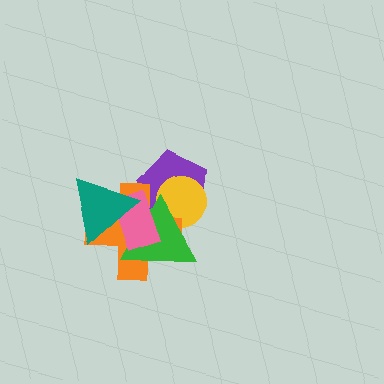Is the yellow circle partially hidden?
Yes, it is partially covered by another shape.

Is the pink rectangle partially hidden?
Yes, it is partially covered by another shape.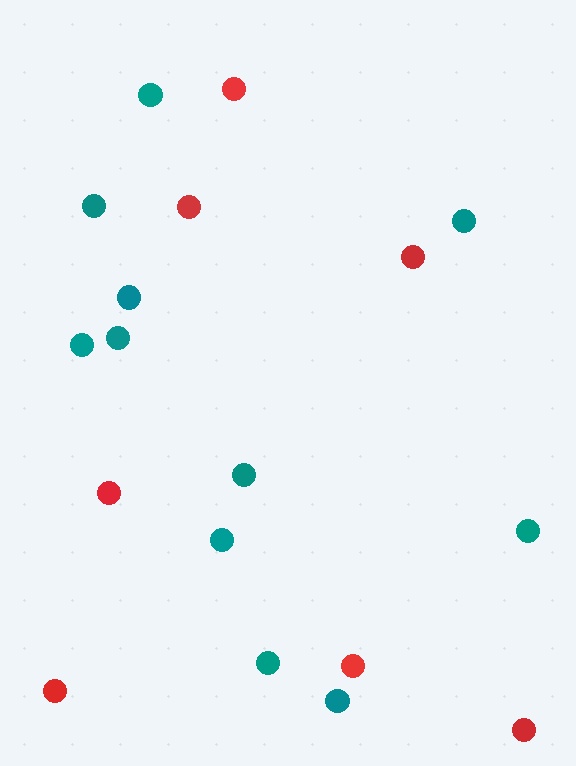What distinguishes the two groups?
There are 2 groups: one group of teal circles (11) and one group of red circles (7).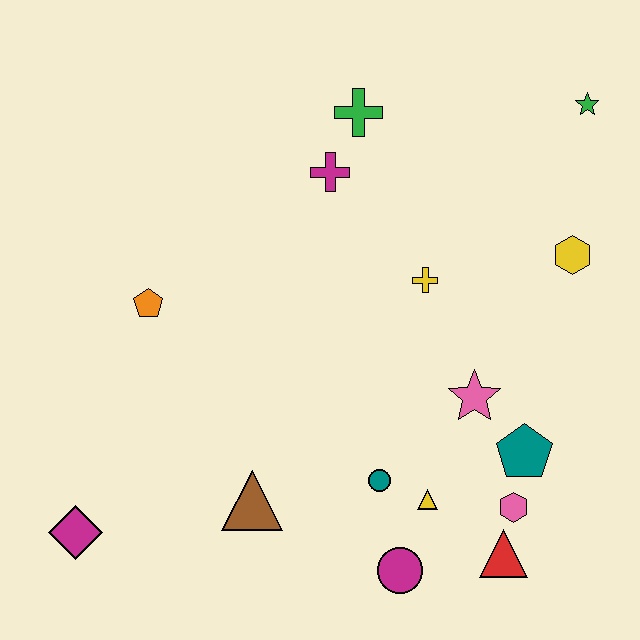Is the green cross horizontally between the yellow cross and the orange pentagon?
Yes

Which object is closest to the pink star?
The teal pentagon is closest to the pink star.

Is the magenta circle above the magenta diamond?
No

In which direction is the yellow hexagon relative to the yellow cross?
The yellow hexagon is to the right of the yellow cross.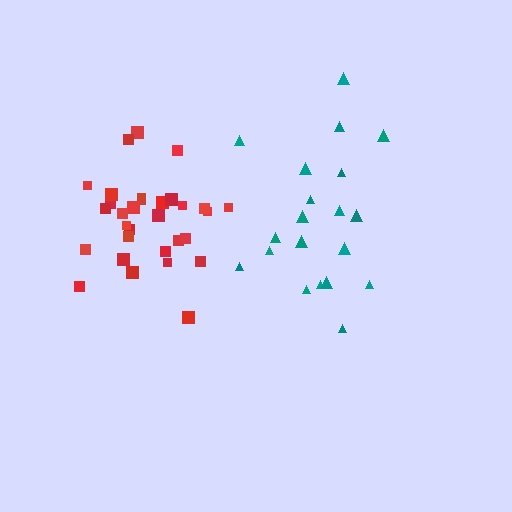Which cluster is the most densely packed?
Red.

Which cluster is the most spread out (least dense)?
Teal.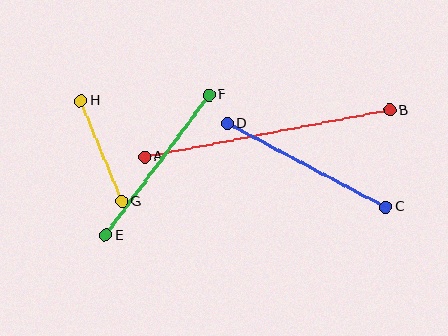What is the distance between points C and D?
The distance is approximately 179 pixels.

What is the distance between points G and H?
The distance is approximately 109 pixels.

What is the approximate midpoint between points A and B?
The midpoint is at approximately (267, 134) pixels.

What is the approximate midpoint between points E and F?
The midpoint is at approximately (157, 165) pixels.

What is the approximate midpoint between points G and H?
The midpoint is at approximately (101, 151) pixels.